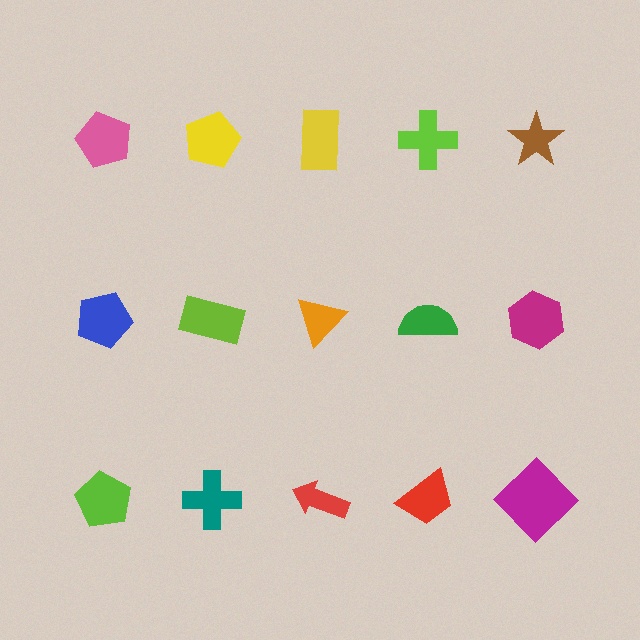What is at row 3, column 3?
A red arrow.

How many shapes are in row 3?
5 shapes.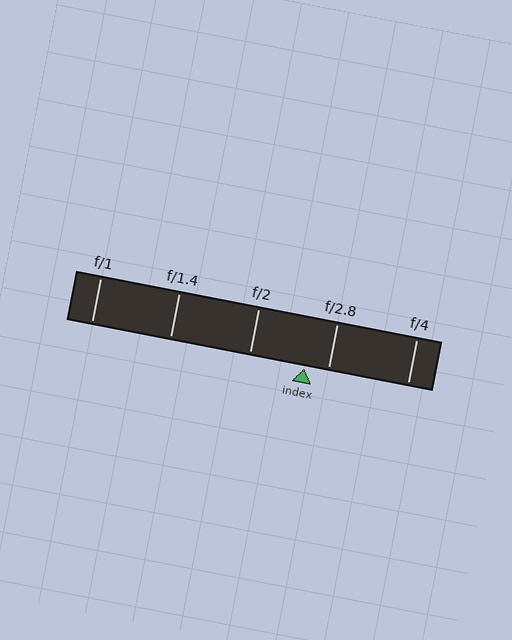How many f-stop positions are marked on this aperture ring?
There are 5 f-stop positions marked.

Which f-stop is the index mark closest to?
The index mark is closest to f/2.8.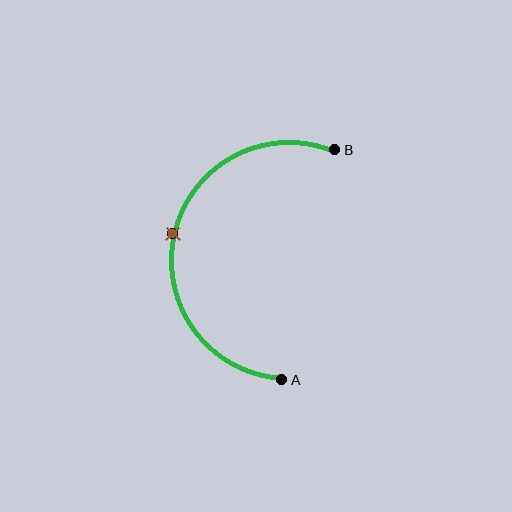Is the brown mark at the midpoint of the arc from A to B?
Yes. The brown mark lies on the arc at equal arc-length from both A and B — it is the arc midpoint.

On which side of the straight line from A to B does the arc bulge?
The arc bulges to the left of the straight line connecting A and B.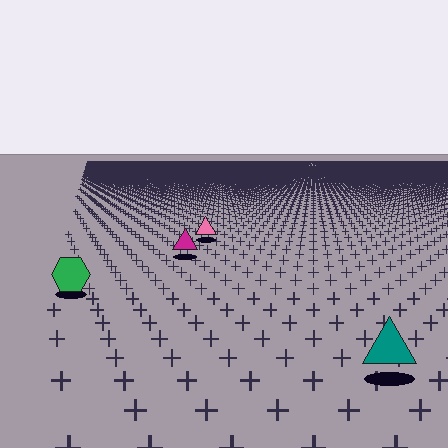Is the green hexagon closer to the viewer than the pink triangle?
Yes. The green hexagon is closer — you can tell from the texture gradient: the ground texture is coarser near it.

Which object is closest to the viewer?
The teal triangle is closest. The texture marks near it are larger and more spread out.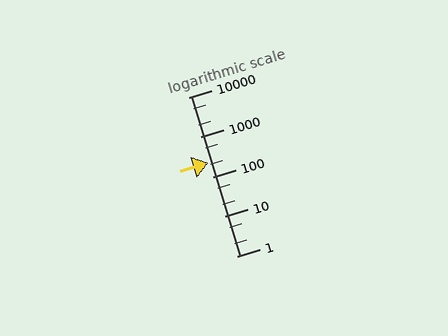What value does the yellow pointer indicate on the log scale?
The pointer indicates approximately 220.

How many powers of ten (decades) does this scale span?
The scale spans 4 decades, from 1 to 10000.